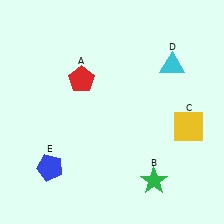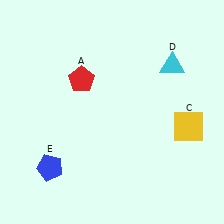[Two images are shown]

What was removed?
The green star (B) was removed in Image 2.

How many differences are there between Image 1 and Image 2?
There is 1 difference between the two images.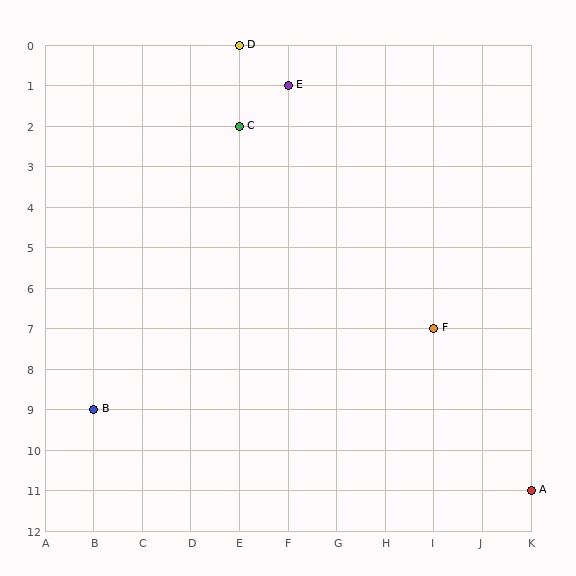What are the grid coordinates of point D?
Point D is at grid coordinates (E, 0).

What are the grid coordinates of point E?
Point E is at grid coordinates (F, 1).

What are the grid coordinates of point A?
Point A is at grid coordinates (K, 11).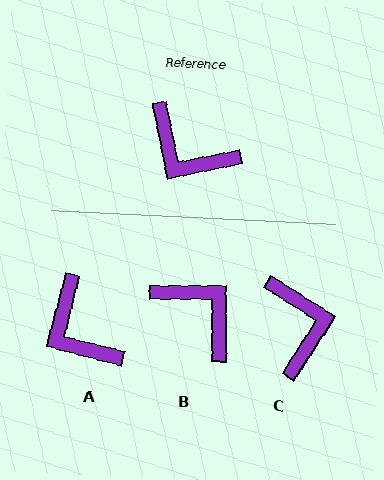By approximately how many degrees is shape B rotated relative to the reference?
Approximately 168 degrees counter-clockwise.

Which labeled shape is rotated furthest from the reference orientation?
B, about 168 degrees away.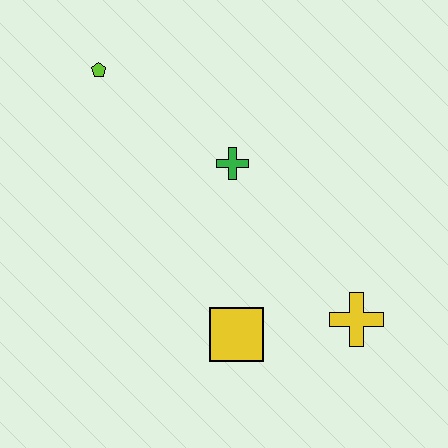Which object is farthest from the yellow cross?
The lime pentagon is farthest from the yellow cross.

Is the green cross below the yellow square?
No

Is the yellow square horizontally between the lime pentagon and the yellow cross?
Yes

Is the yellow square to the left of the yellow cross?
Yes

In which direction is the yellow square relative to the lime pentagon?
The yellow square is below the lime pentagon.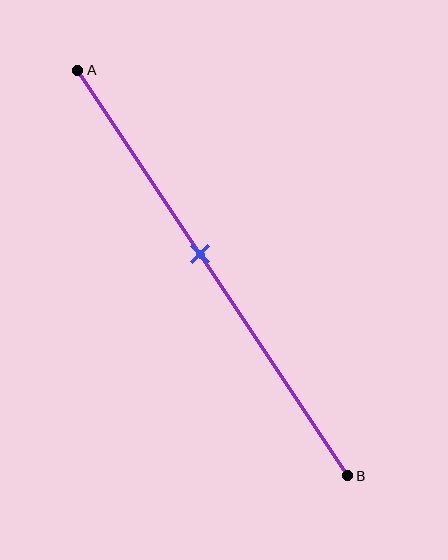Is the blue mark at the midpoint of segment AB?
No, the mark is at about 45% from A, not at the 50% midpoint.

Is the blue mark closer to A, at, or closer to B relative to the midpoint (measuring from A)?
The blue mark is closer to point A than the midpoint of segment AB.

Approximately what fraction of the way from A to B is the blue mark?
The blue mark is approximately 45% of the way from A to B.